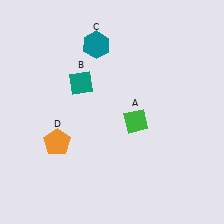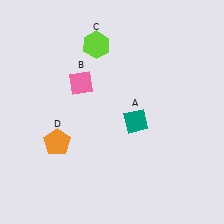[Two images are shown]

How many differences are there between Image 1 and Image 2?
There are 3 differences between the two images.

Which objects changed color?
A changed from green to teal. B changed from teal to pink. C changed from teal to lime.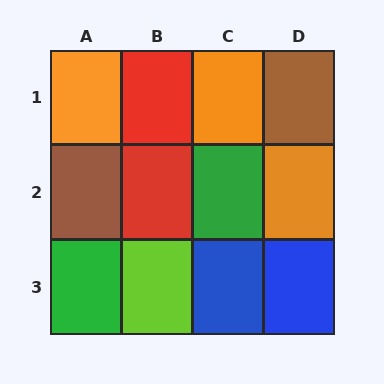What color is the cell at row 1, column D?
Brown.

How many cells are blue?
2 cells are blue.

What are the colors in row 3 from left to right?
Green, lime, blue, blue.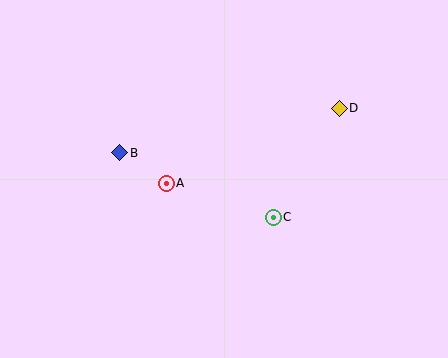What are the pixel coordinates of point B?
Point B is at (120, 153).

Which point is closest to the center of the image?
Point A at (166, 183) is closest to the center.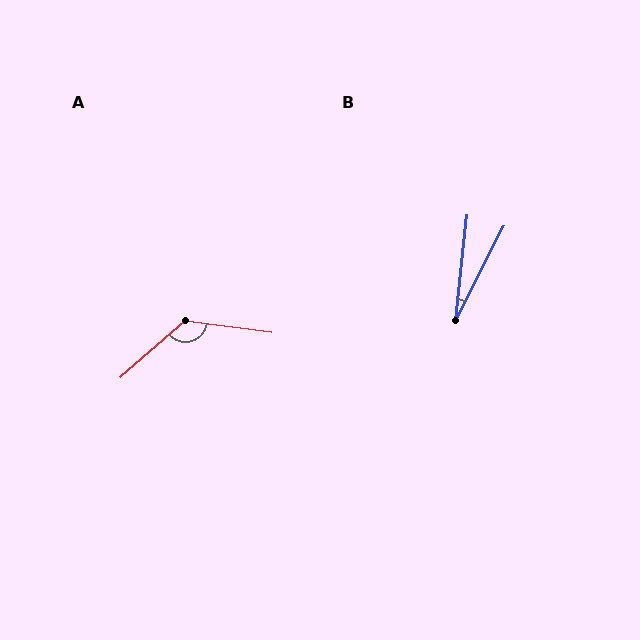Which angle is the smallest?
B, at approximately 21 degrees.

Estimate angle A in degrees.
Approximately 131 degrees.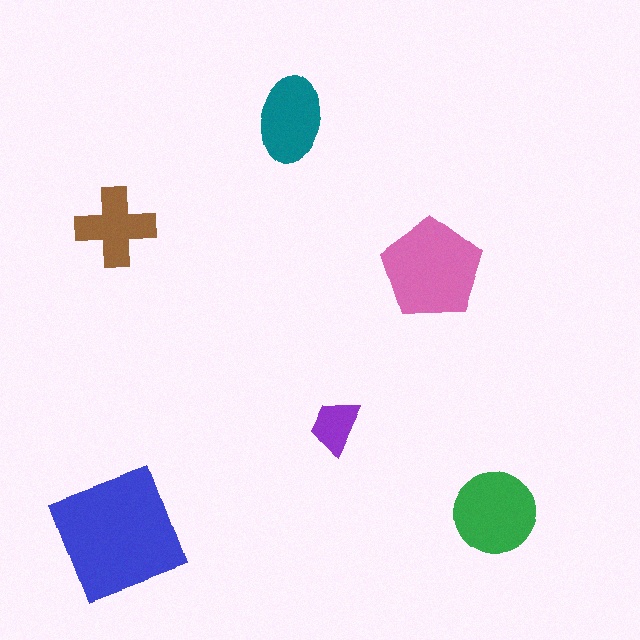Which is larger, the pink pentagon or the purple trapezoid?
The pink pentagon.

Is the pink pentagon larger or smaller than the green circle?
Larger.